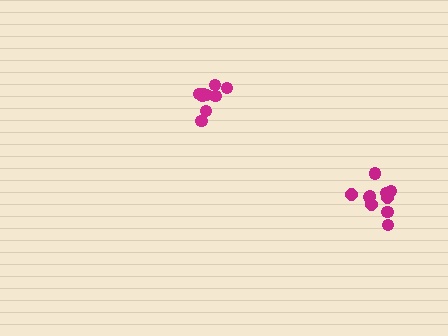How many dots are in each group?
Group 1: 10 dots, Group 2: 10 dots (20 total).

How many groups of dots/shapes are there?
There are 2 groups.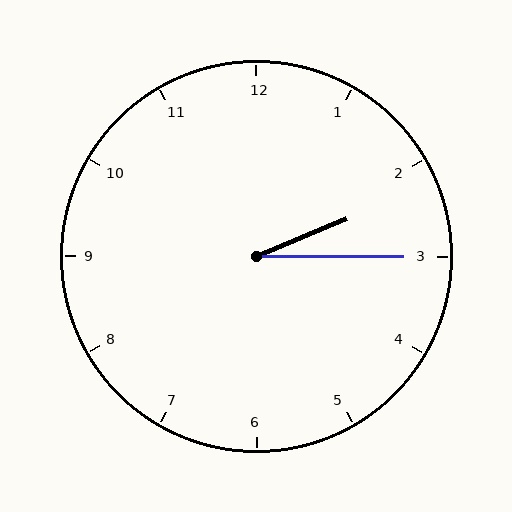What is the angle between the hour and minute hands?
Approximately 22 degrees.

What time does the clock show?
2:15.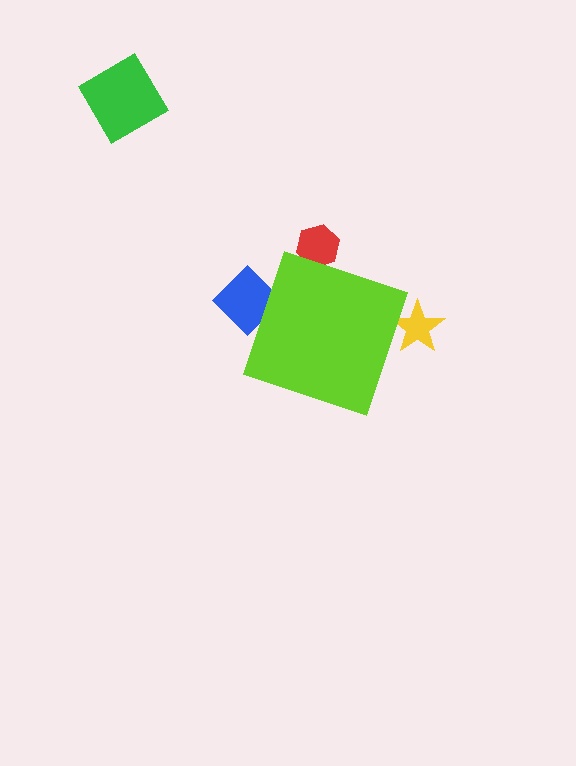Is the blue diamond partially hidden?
Yes, the blue diamond is partially hidden behind the lime diamond.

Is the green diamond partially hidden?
No, the green diamond is fully visible.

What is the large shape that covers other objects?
A lime diamond.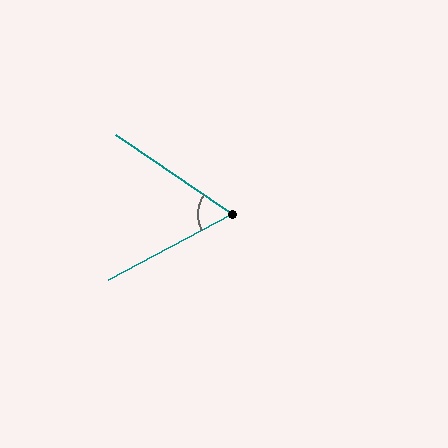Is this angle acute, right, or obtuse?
It is acute.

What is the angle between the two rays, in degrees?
Approximately 63 degrees.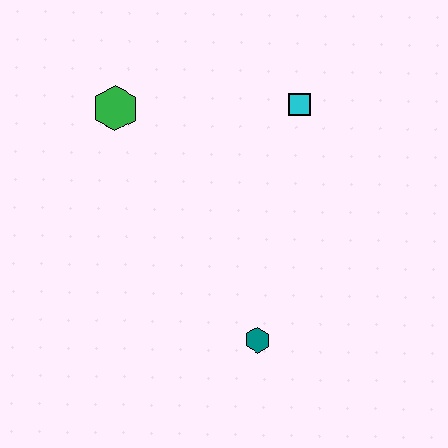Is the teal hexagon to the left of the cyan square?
Yes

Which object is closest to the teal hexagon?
The cyan square is closest to the teal hexagon.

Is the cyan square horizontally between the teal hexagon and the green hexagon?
No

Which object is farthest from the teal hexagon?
The green hexagon is farthest from the teal hexagon.